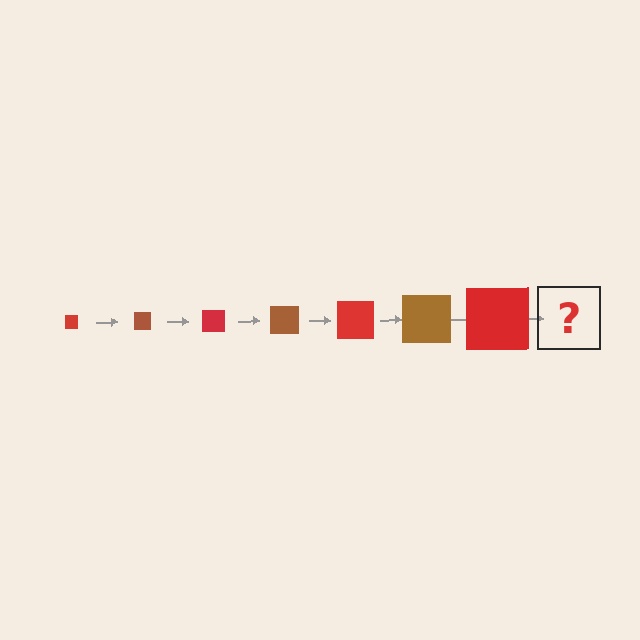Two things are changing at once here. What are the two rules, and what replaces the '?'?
The two rules are that the square grows larger each step and the color cycles through red and brown. The '?' should be a brown square, larger than the previous one.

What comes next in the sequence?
The next element should be a brown square, larger than the previous one.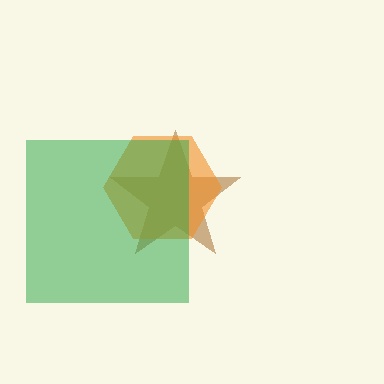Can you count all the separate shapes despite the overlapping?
Yes, there are 3 separate shapes.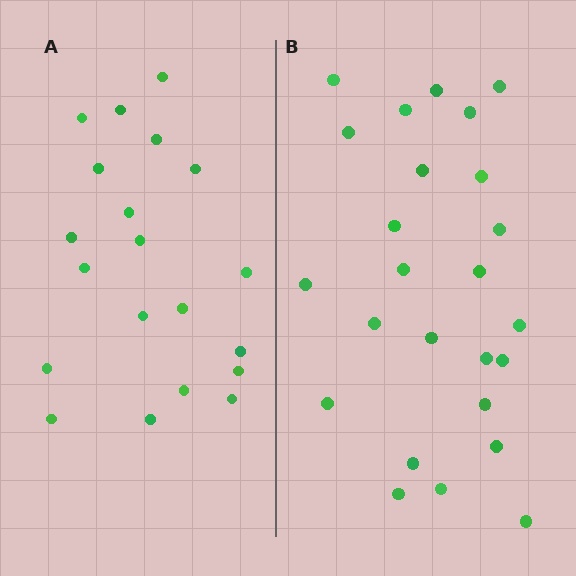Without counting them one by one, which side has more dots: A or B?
Region B (the right region) has more dots.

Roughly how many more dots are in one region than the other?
Region B has about 5 more dots than region A.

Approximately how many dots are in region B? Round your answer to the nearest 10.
About 20 dots. (The exact count is 25, which rounds to 20.)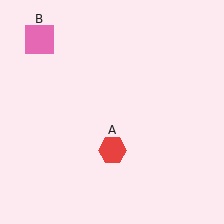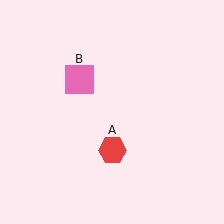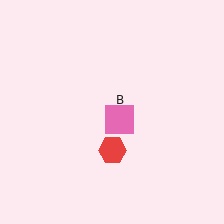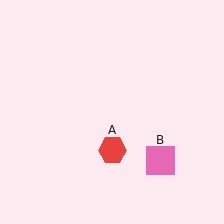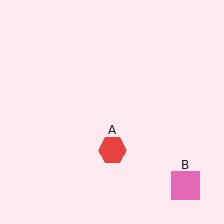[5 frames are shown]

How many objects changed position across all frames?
1 object changed position: pink square (object B).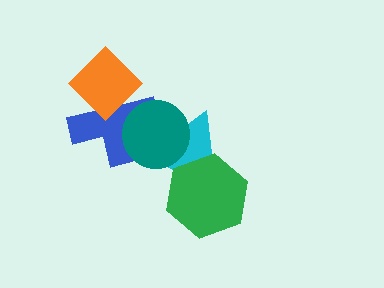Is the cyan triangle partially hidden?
Yes, it is partially covered by another shape.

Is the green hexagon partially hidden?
No, no other shape covers it.